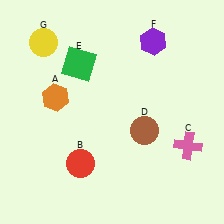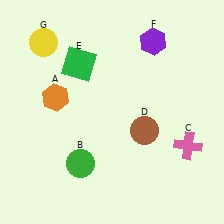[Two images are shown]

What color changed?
The circle (B) changed from red in Image 1 to green in Image 2.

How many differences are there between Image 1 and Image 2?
There is 1 difference between the two images.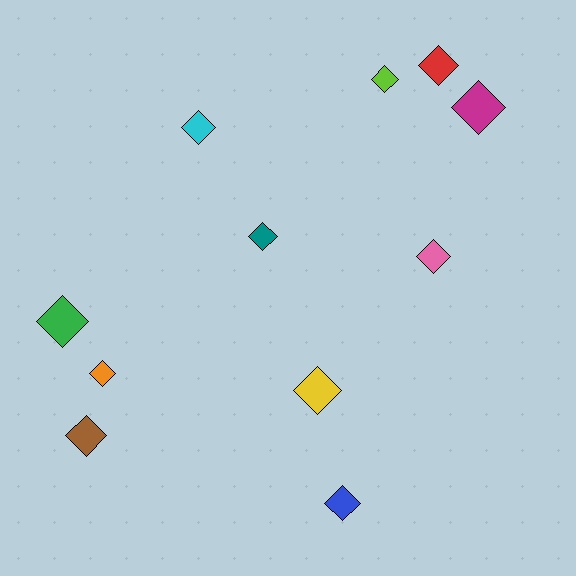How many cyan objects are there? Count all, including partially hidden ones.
There is 1 cyan object.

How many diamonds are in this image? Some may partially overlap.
There are 11 diamonds.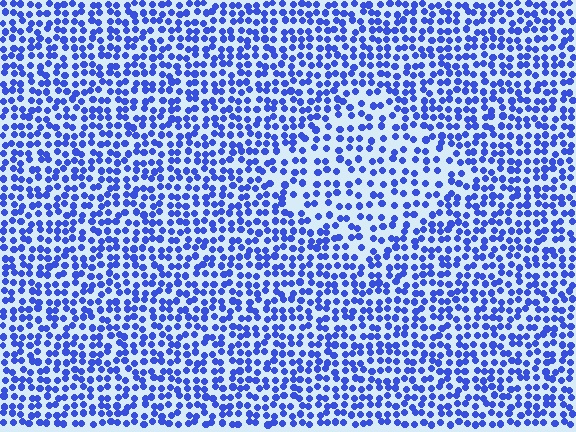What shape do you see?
I see a diamond.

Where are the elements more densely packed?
The elements are more densely packed outside the diamond boundary.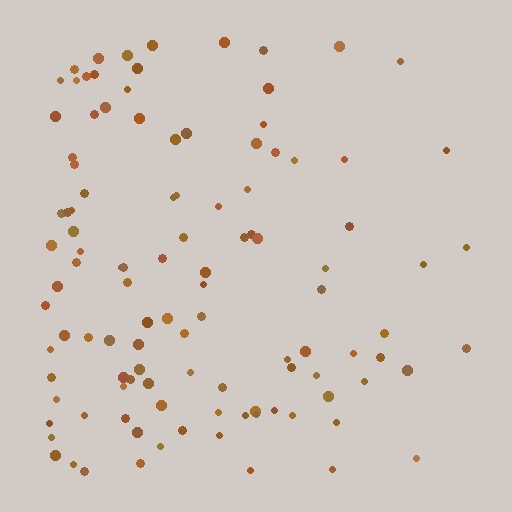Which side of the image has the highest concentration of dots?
The left.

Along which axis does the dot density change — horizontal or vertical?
Horizontal.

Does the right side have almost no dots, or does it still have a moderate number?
Still a moderate number, just noticeably fewer than the left.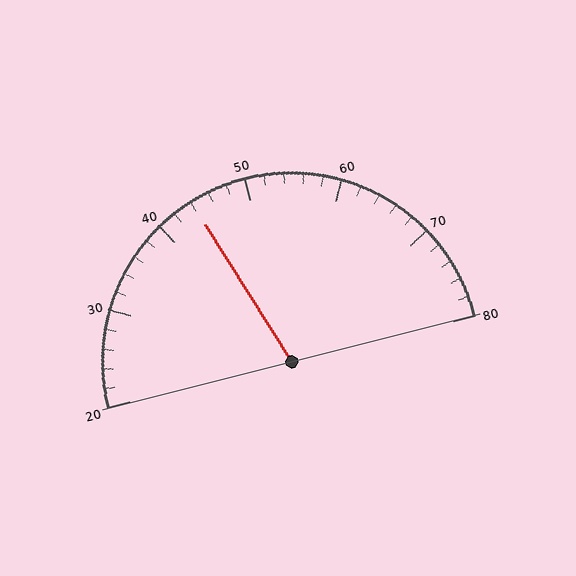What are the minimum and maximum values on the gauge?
The gauge ranges from 20 to 80.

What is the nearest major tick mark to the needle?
The nearest major tick mark is 40.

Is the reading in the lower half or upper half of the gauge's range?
The reading is in the lower half of the range (20 to 80).